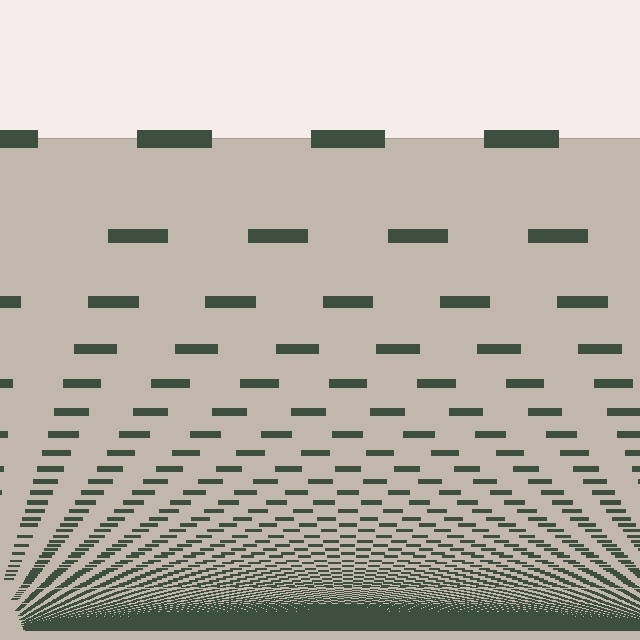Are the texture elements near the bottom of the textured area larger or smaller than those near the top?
Smaller. The gradient is inverted — elements near the bottom are smaller and denser.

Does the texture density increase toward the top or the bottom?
Density increases toward the bottom.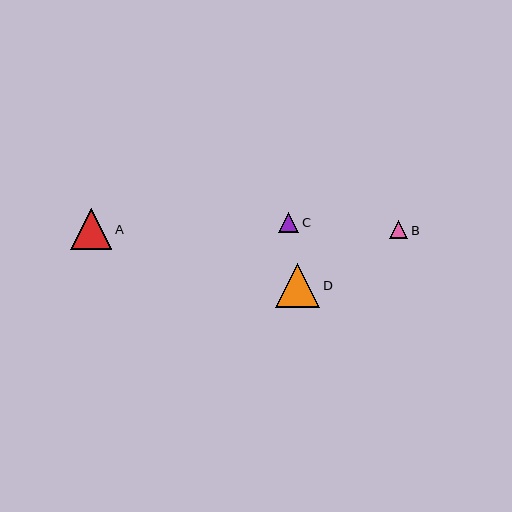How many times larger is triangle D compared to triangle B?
Triangle D is approximately 2.5 times the size of triangle B.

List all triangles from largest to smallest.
From largest to smallest: D, A, C, B.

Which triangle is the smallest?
Triangle B is the smallest with a size of approximately 18 pixels.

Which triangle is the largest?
Triangle D is the largest with a size of approximately 45 pixels.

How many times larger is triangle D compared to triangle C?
Triangle D is approximately 2.2 times the size of triangle C.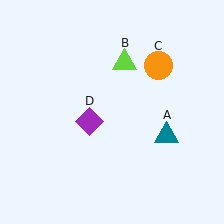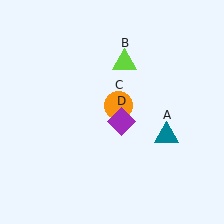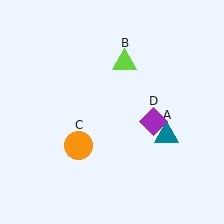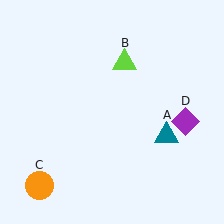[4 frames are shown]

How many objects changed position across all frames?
2 objects changed position: orange circle (object C), purple diamond (object D).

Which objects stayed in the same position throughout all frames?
Teal triangle (object A) and lime triangle (object B) remained stationary.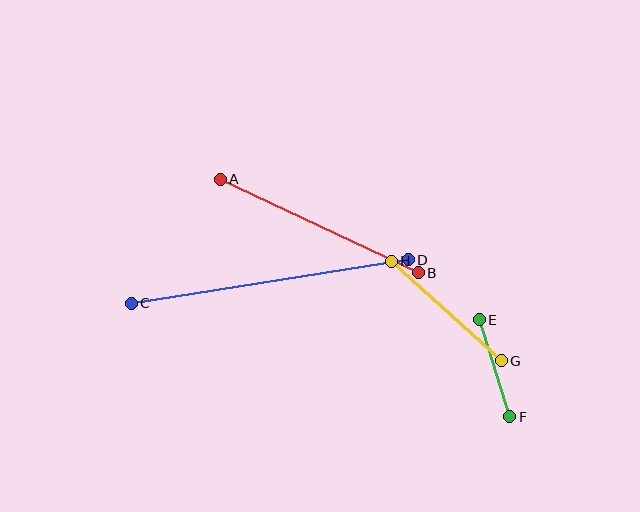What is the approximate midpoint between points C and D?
The midpoint is at approximately (270, 282) pixels.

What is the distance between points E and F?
The distance is approximately 101 pixels.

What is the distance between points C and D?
The distance is approximately 281 pixels.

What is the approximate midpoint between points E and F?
The midpoint is at approximately (494, 368) pixels.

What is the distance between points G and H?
The distance is approximately 148 pixels.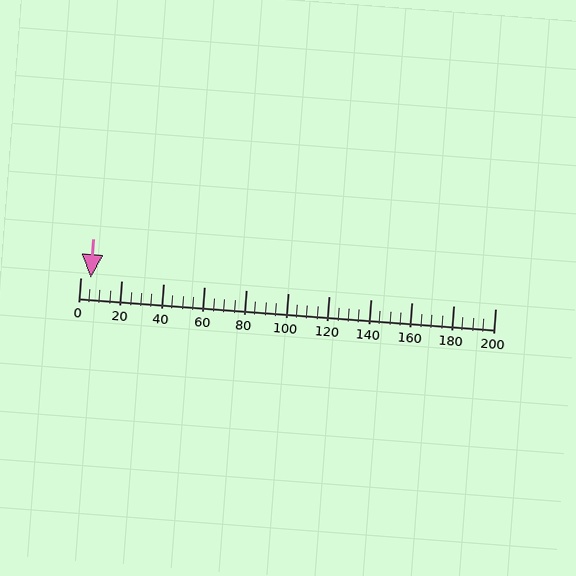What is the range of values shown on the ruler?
The ruler shows values from 0 to 200.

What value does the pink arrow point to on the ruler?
The pink arrow points to approximately 5.